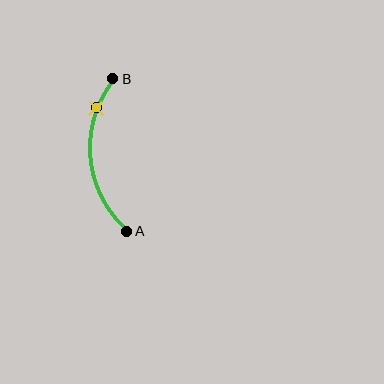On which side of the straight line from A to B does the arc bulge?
The arc bulges to the left of the straight line connecting A and B.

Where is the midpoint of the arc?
The arc midpoint is the point on the curve farthest from the straight line joining A and B. It sits to the left of that line.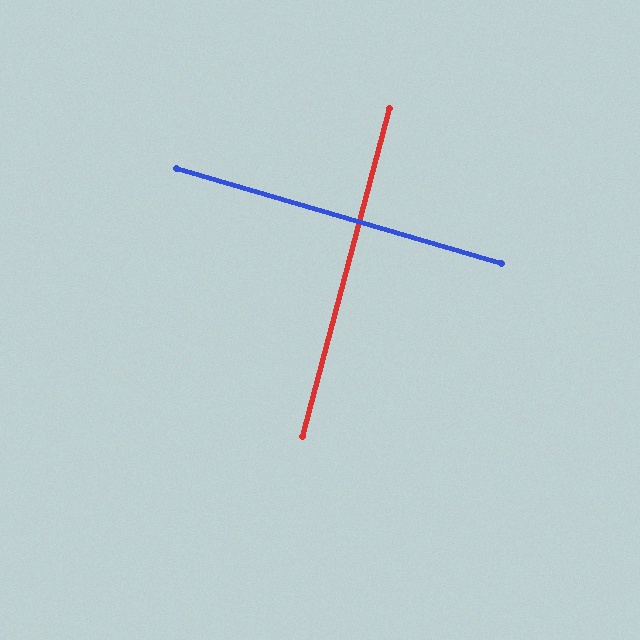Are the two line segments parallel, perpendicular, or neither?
Perpendicular — they meet at approximately 89°.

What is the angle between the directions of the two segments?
Approximately 89 degrees.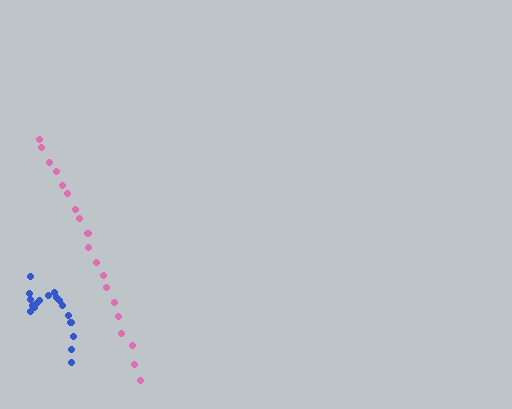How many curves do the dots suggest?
There are 2 distinct paths.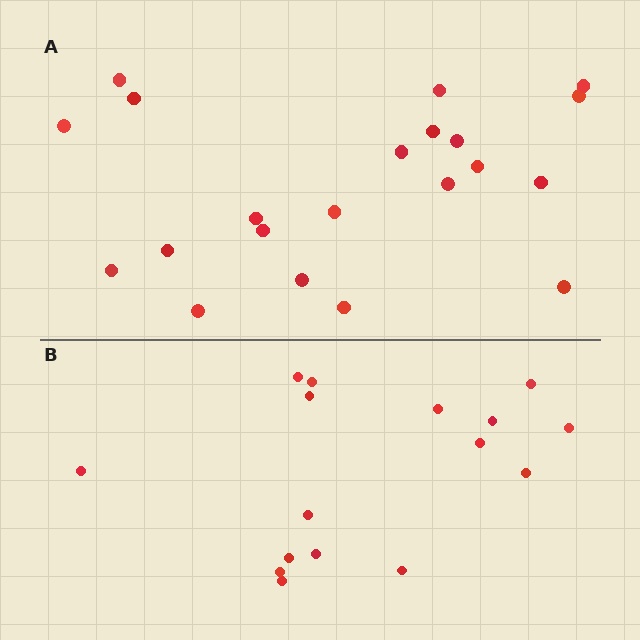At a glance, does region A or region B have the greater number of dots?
Region A (the top region) has more dots.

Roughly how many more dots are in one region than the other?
Region A has about 5 more dots than region B.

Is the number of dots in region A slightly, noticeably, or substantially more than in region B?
Region A has noticeably more, but not dramatically so. The ratio is roughly 1.3 to 1.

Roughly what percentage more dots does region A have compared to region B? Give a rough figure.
About 30% more.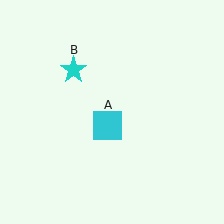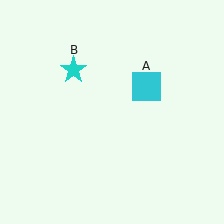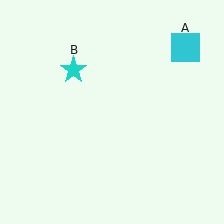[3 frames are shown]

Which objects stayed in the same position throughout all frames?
Cyan star (object B) remained stationary.